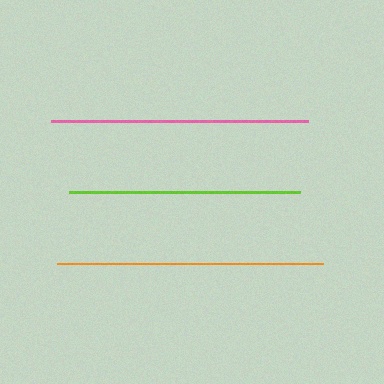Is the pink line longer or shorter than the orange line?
The orange line is longer than the pink line.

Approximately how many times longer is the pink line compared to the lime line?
The pink line is approximately 1.1 times the length of the lime line.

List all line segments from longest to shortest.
From longest to shortest: orange, pink, lime.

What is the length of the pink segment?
The pink segment is approximately 257 pixels long.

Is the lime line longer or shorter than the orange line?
The orange line is longer than the lime line.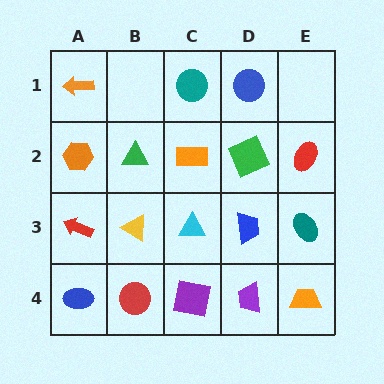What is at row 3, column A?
A red arrow.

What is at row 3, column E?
A teal ellipse.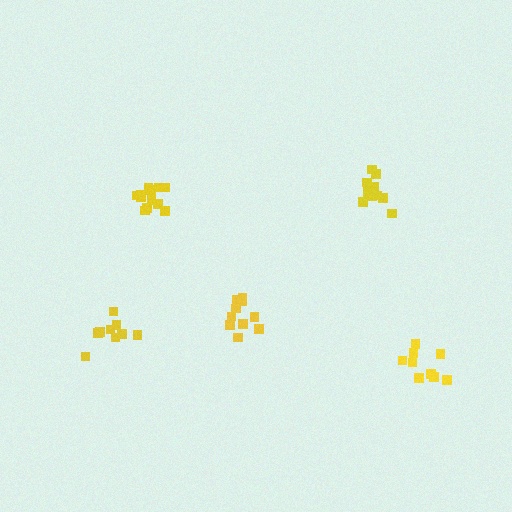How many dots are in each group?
Group 1: 10 dots, Group 2: 13 dots, Group 3: 10 dots, Group 4: 9 dots, Group 5: 10 dots (52 total).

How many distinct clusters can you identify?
There are 5 distinct clusters.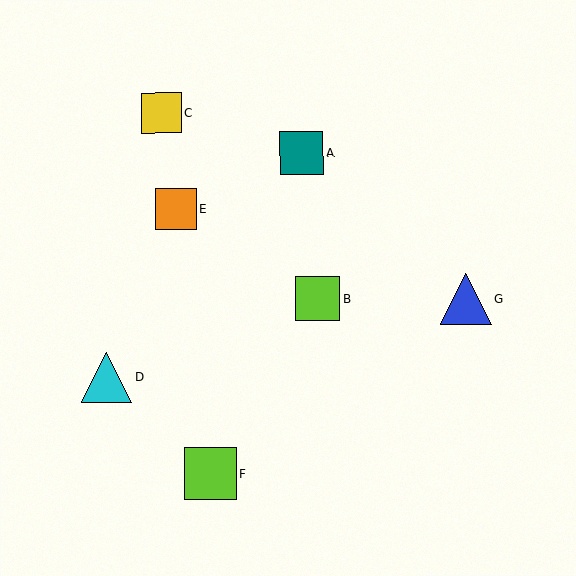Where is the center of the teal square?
The center of the teal square is at (302, 153).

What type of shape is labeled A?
Shape A is a teal square.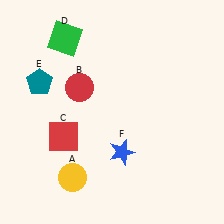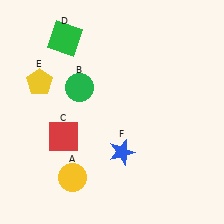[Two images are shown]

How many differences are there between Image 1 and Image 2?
There are 2 differences between the two images.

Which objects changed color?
B changed from red to green. E changed from teal to yellow.